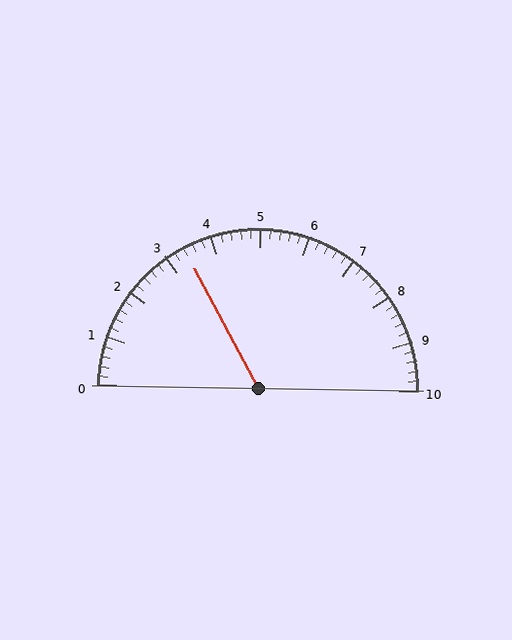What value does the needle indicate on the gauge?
The needle indicates approximately 3.4.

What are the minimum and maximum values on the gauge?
The gauge ranges from 0 to 10.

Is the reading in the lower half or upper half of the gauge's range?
The reading is in the lower half of the range (0 to 10).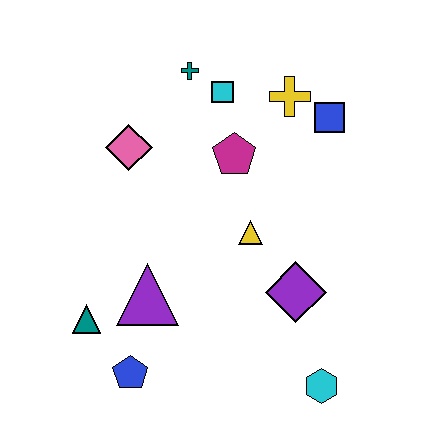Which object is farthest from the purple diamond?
The teal cross is farthest from the purple diamond.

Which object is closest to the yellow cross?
The blue square is closest to the yellow cross.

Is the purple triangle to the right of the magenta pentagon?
No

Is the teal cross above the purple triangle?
Yes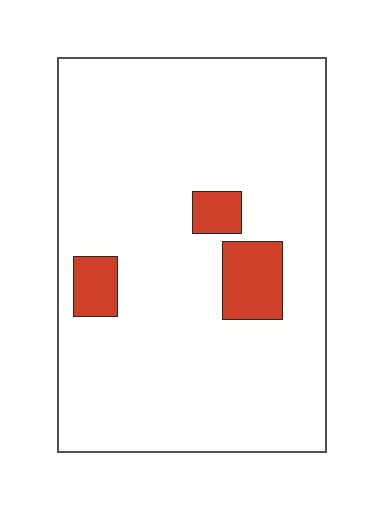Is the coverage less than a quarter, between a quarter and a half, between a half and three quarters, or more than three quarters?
Less than a quarter.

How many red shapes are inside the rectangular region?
3.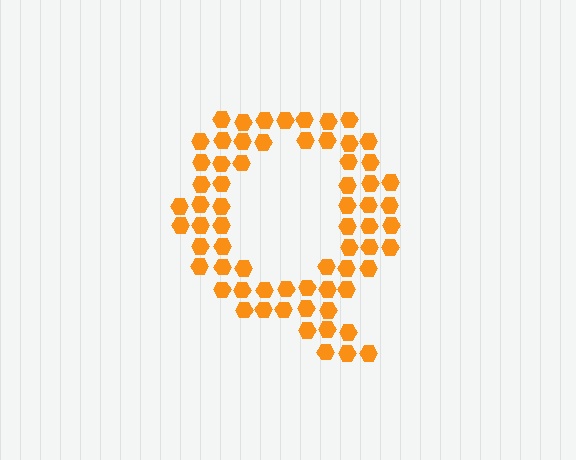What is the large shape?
The large shape is the letter Q.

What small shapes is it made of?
It is made of small hexagons.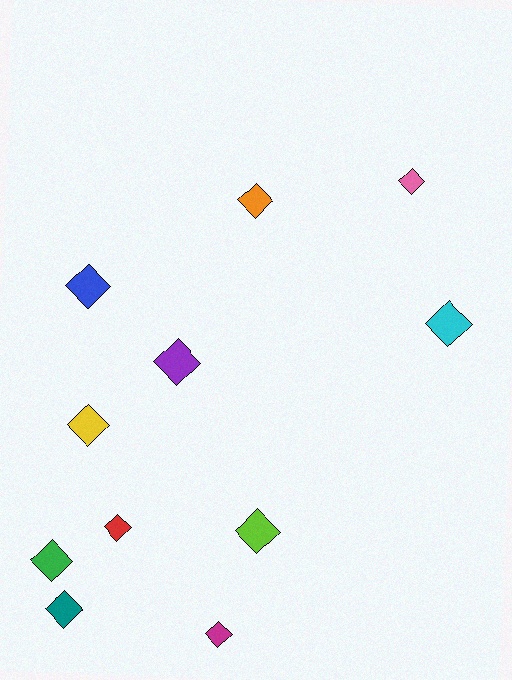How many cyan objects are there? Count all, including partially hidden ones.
There is 1 cyan object.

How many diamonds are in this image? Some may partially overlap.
There are 11 diamonds.